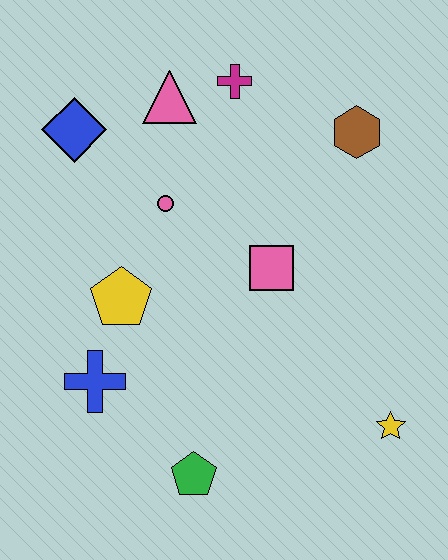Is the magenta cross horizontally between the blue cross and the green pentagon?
No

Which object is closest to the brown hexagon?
The magenta cross is closest to the brown hexagon.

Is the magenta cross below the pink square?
No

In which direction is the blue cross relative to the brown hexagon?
The blue cross is to the left of the brown hexagon.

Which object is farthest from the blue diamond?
The yellow star is farthest from the blue diamond.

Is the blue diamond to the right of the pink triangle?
No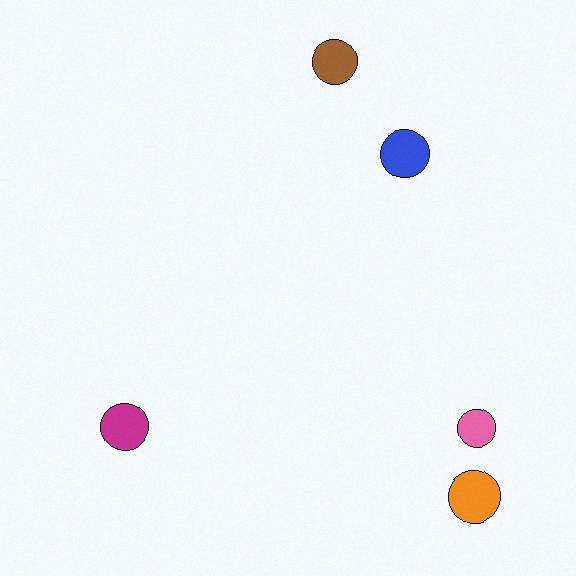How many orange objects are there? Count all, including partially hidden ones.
There is 1 orange object.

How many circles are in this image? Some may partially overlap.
There are 5 circles.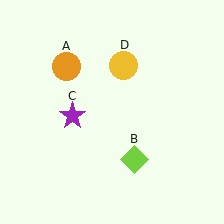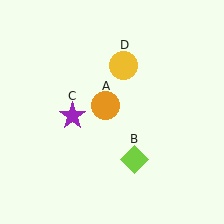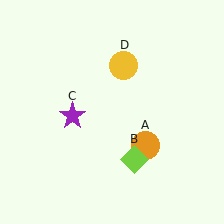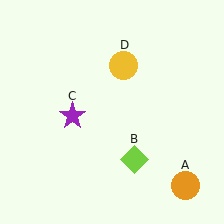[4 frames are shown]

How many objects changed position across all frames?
1 object changed position: orange circle (object A).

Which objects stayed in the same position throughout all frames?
Lime diamond (object B) and purple star (object C) and yellow circle (object D) remained stationary.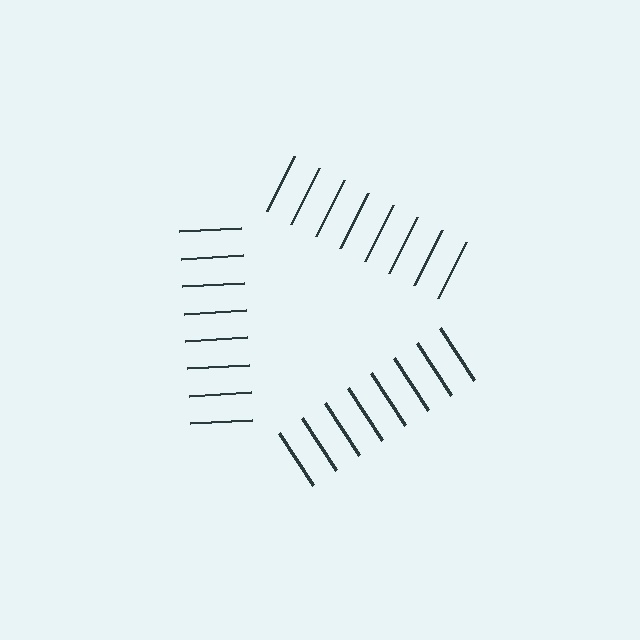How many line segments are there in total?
24 — 8 along each of the 3 edges.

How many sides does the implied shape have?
3 sides — the line-ends trace a triangle.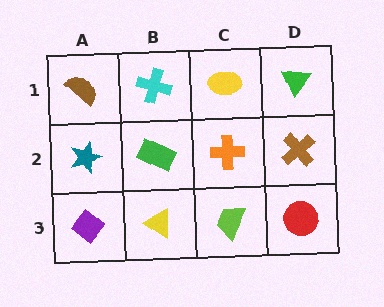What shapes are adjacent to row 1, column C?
An orange cross (row 2, column C), a cyan cross (row 1, column B), a green triangle (row 1, column D).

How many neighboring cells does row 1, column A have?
2.